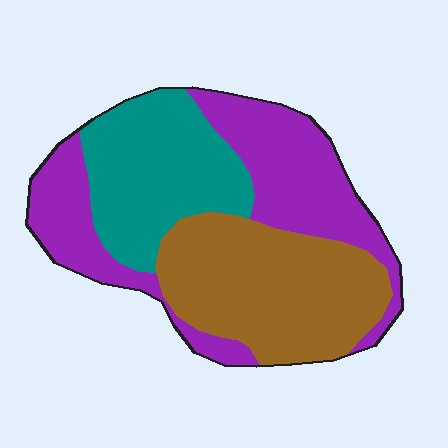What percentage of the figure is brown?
Brown covers roughly 35% of the figure.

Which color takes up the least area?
Teal, at roughly 30%.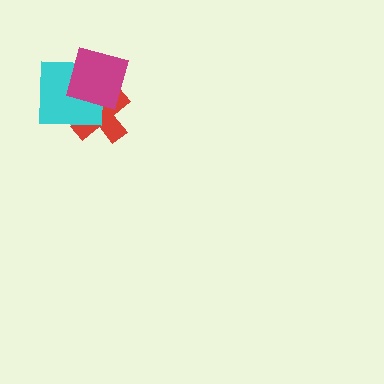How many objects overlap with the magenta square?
2 objects overlap with the magenta square.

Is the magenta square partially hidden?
No, no other shape covers it.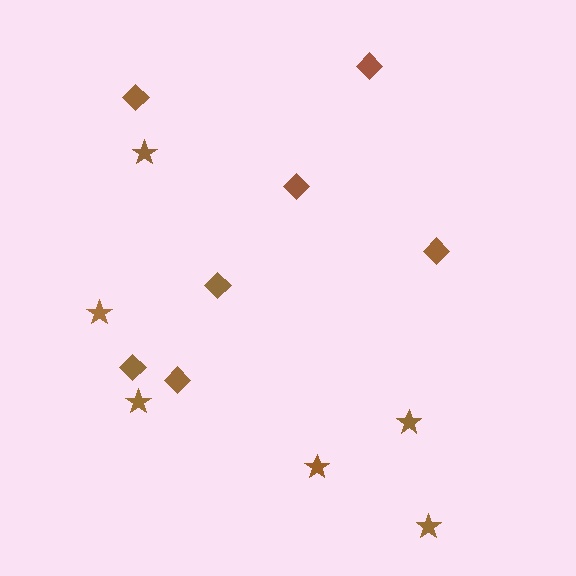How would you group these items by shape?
There are 2 groups: one group of diamonds (7) and one group of stars (6).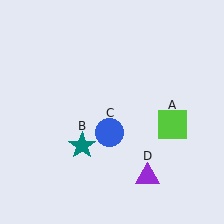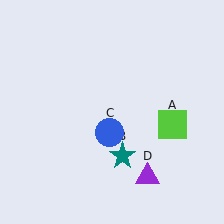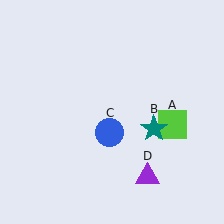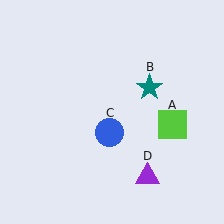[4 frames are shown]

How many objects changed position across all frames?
1 object changed position: teal star (object B).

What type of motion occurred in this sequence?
The teal star (object B) rotated counterclockwise around the center of the scene.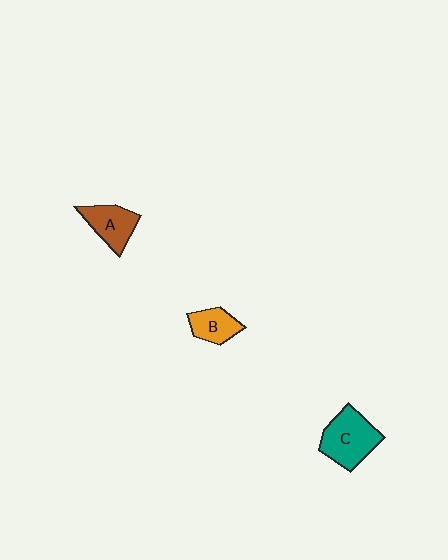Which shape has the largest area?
Shape C (teal).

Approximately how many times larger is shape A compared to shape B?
Approximately 1.3 times.